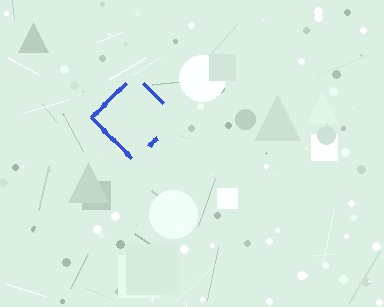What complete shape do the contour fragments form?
The contour fragments form a diamond.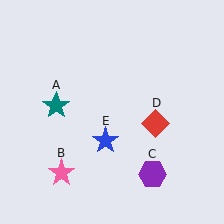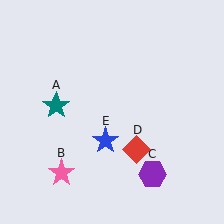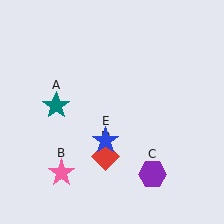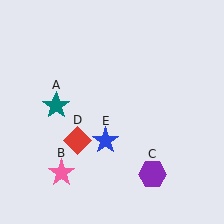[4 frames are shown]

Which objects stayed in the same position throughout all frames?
Teal star (object A) and pink star (object B) and purple hexagon (object C) and blue star (object E) remained stationary.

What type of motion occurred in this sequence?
The red diamond (object D) rotated clockwise around the center of the scene.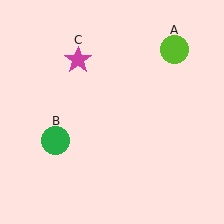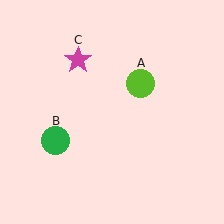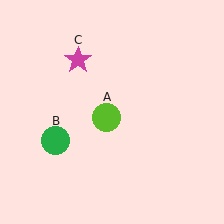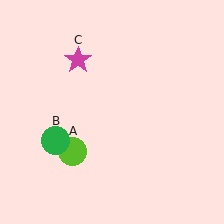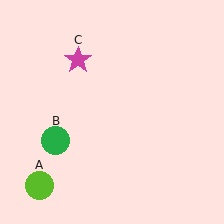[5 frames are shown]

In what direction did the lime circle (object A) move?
The lime circle (object A) moved down and to the left.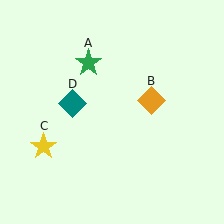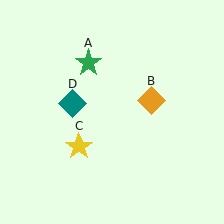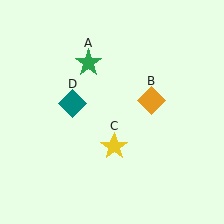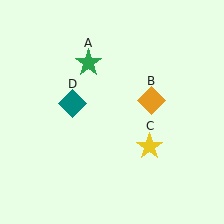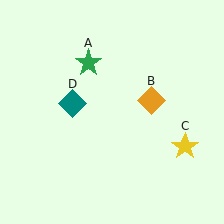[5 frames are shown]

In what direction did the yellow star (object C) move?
The yellow star (object C) moved right.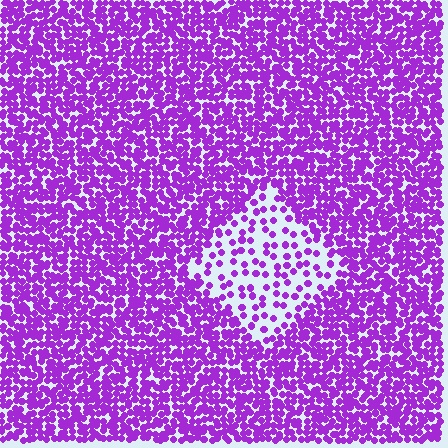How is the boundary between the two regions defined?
The boundary is defined by a change in element density (approximately 2.9x ratio). All elements are the same color, size, and shape.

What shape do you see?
I see a diamond.